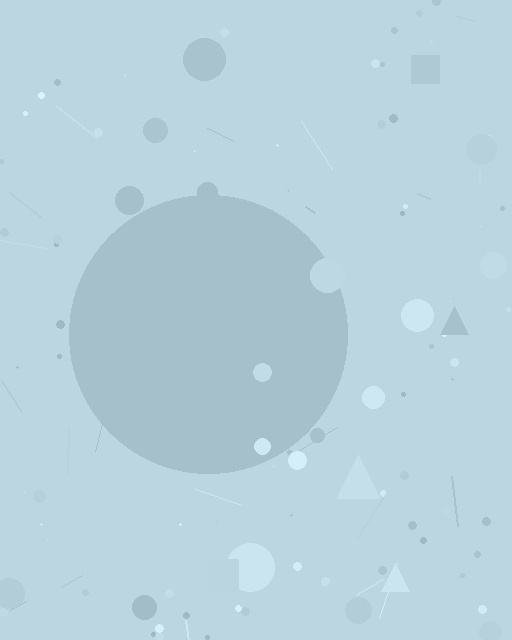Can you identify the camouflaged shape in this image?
The camouflaged shape is a circle.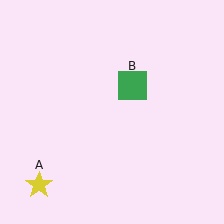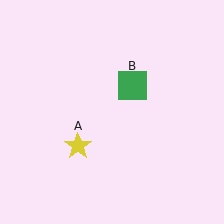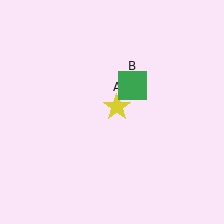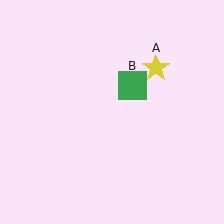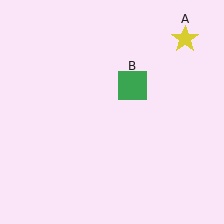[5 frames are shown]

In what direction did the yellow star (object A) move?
The yellow star (object A) moved up and to the right.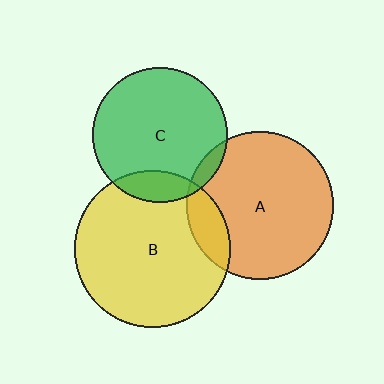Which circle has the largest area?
Circle B (yellow).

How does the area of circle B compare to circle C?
Approximately 1.3 times.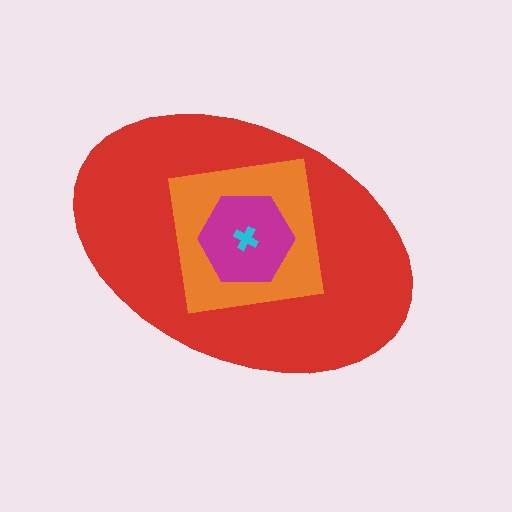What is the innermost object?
The cyan cross.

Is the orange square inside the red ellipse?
Yes.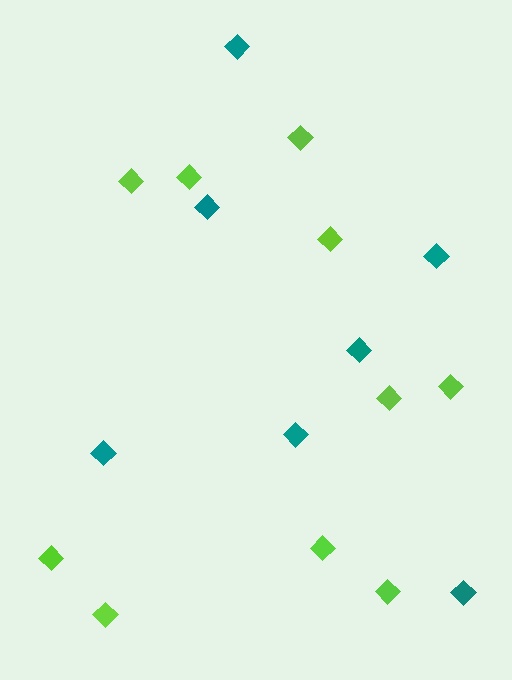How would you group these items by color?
There are 2 groups: one group of teal diamonds (7) and one group of lime diamonds (10).